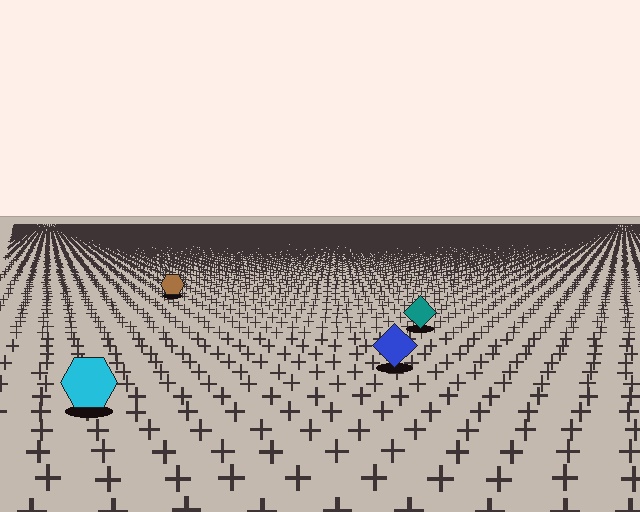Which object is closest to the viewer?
The cyan hexagon is closest. The texture marks near it are larger and more spread out.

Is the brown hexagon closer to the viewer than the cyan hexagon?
No. The cyan hexagon is closer — you can tell from the texture gradient: the ground texture is coarser near it.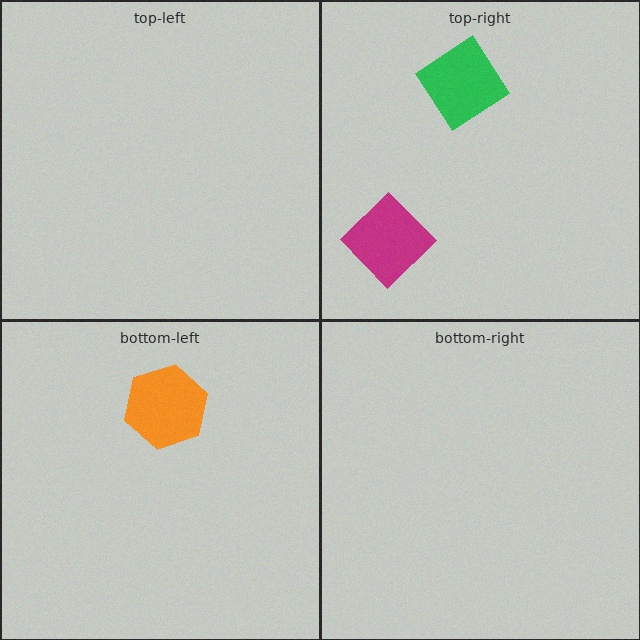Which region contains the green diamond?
The top-right region.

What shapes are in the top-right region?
The magenta diamond, the green diamond.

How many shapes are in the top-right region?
2.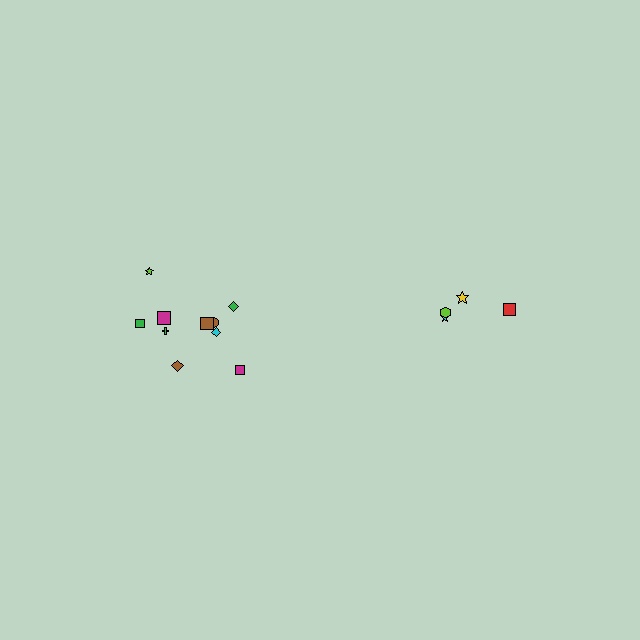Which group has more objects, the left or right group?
The left group.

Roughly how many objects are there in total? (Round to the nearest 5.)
Roughly 15 objects in total.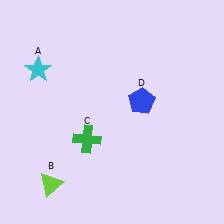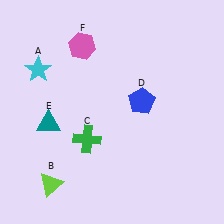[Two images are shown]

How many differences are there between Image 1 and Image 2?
There are 2 differences between the two images.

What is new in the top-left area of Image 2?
A pink hexagon (F) was added in the top-left area of Image 2.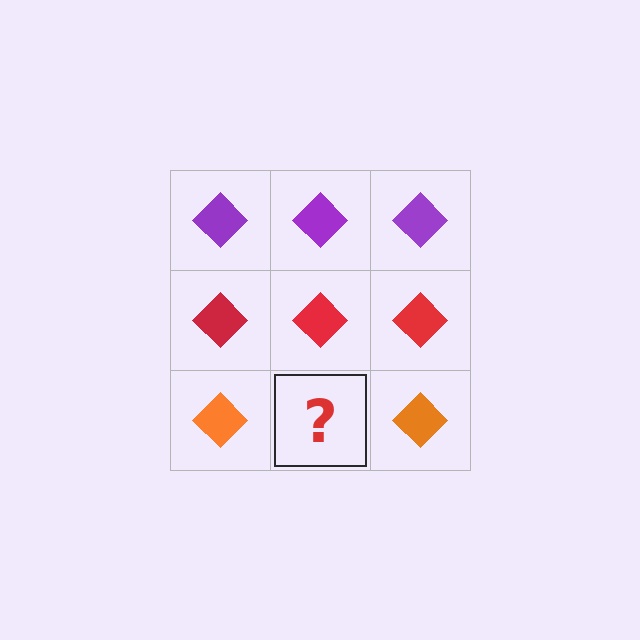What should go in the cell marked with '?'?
The missing cell should contain an orange diamond.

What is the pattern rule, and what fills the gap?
The rule is that each row has a consistent color. The gap should be filled with an orange diamond.